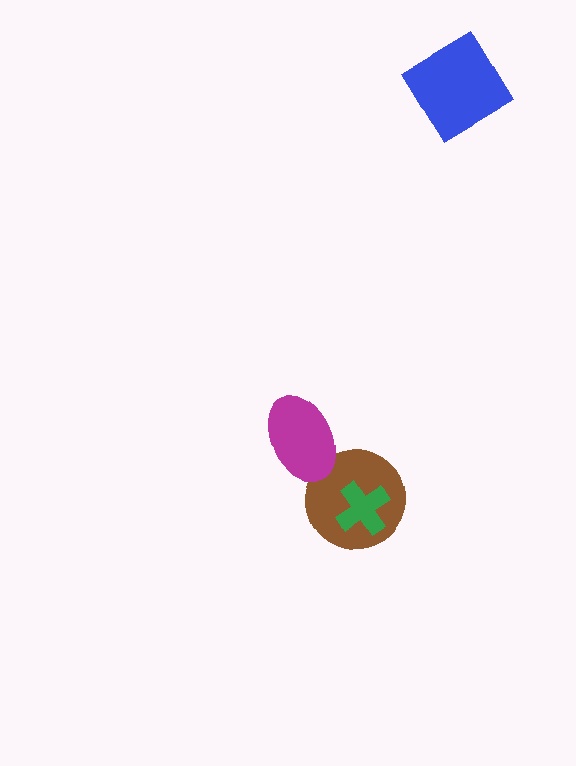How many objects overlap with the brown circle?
2 objects overlap with the brown circle.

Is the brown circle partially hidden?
Yes, it is partially covered by another shape.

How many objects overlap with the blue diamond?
0 objects overlap with the blue diamond.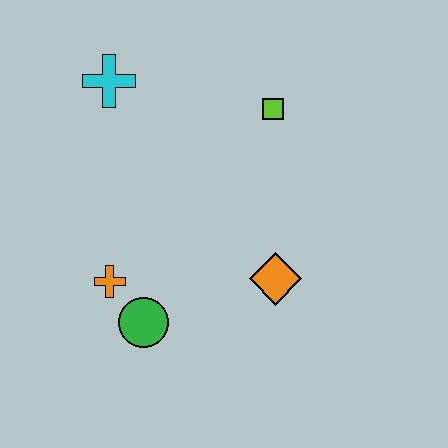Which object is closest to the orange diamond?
The green circle is closest to the orange diamond.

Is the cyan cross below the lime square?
No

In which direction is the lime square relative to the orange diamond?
The lime square is above the orange diamond.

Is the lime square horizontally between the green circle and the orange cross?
No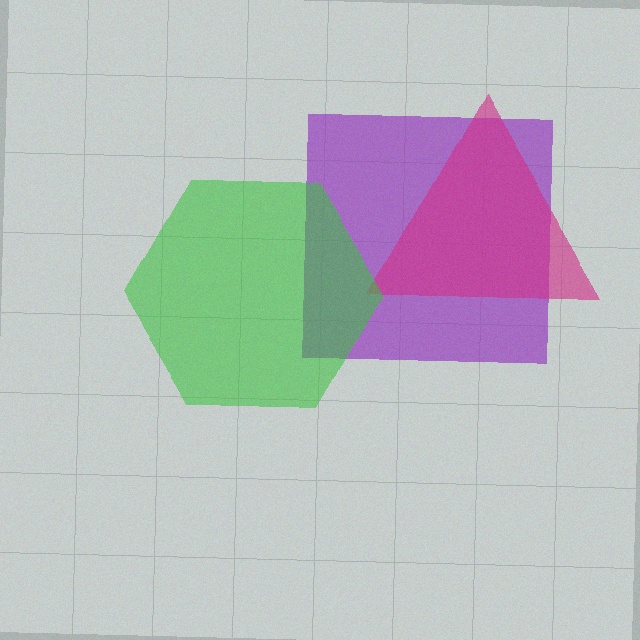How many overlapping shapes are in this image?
There are 3 overlapping shapes in the image.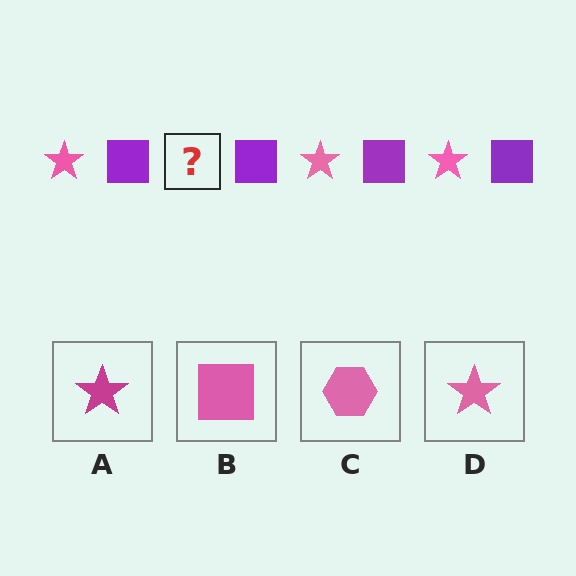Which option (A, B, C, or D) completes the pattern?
D.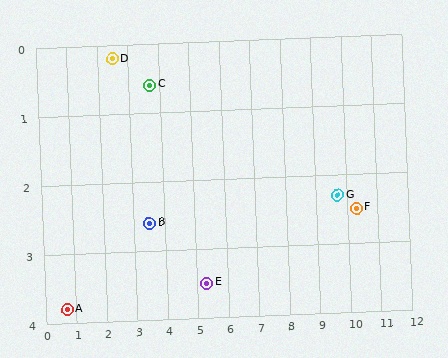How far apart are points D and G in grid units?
Points D and G are about 7.5 grid units apart.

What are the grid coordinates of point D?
Point D is at approximately (2.5, 0.2).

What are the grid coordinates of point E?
Point E is at approximately (5.3, 3.5).